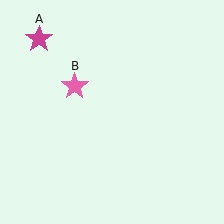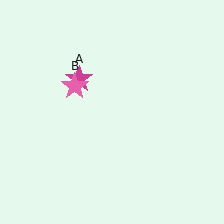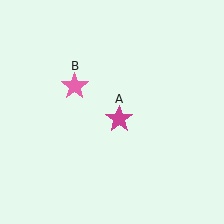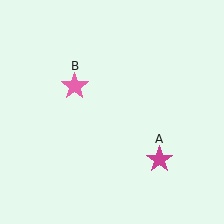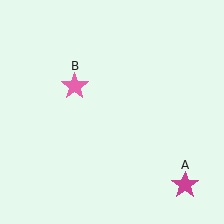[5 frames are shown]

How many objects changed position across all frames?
1 object changed position: magenta star (object A).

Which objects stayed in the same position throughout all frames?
Pink star (object B) remained stationary.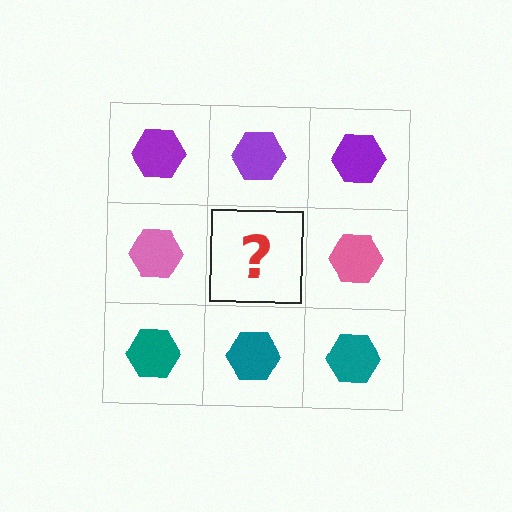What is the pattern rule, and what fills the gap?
The rule is that each row has a consistent color. The gap should be filled with a pink hexagon.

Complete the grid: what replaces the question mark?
The question mark should be replaced with a pink hexagon.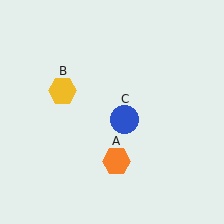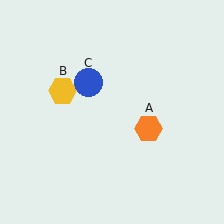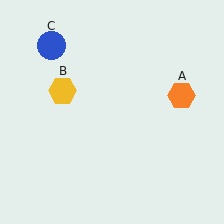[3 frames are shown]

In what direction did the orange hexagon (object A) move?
The orange hexagon (object A) moved up and to the right.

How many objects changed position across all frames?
2 objects changed position: orange hexagon (object A), blue circle (object C).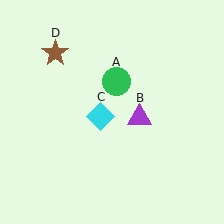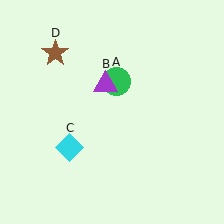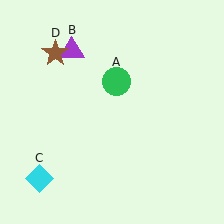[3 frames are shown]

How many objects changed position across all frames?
2 objects changed position: purple triangle (object B), cyan diamond (object C).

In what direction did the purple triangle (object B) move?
The purple triangle (object B) moved up and to the left.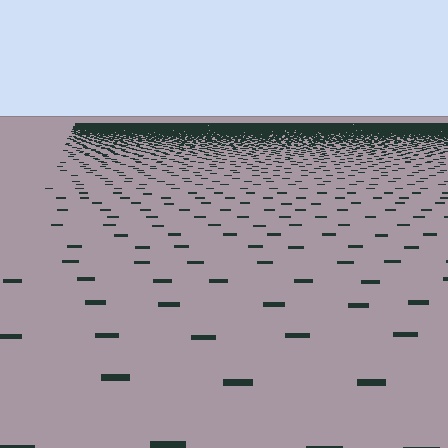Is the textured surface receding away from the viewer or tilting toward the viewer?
The surface is receding away from the viewer. Texture elements get smaller and denser toward the top.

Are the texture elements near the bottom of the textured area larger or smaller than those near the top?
Larger. Near the bottom, elements are closer to the viewer and appear at a bigger on-screen size.